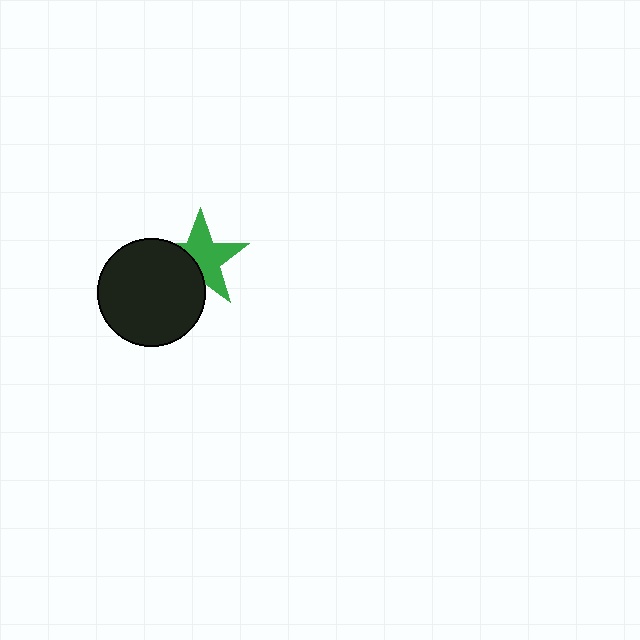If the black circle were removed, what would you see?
You would see the complete green star.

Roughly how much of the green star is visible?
About half of it is visible (roughly 64%).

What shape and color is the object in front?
The object in front is a black circle.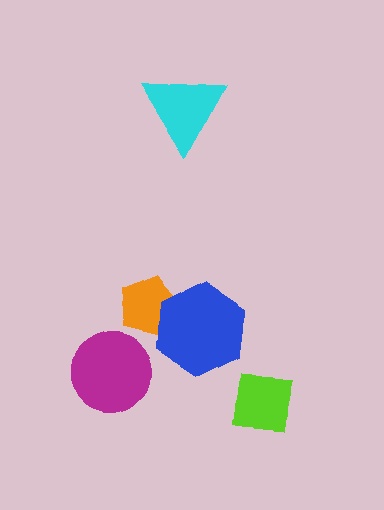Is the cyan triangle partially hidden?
No, no other shape covers it.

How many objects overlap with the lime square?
0 objects overlap with the lime square.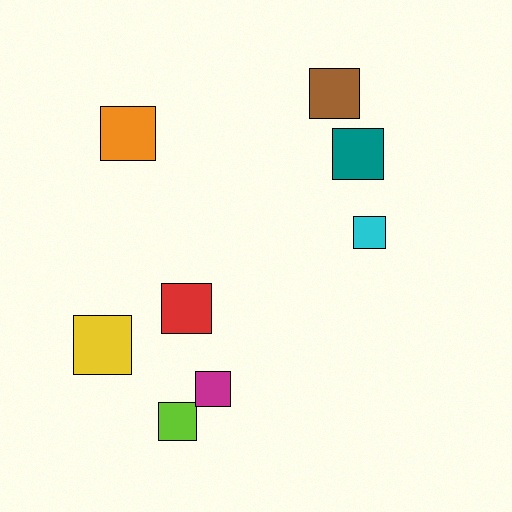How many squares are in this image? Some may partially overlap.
There are 8 squares.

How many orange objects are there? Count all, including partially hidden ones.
There is 1 orange object.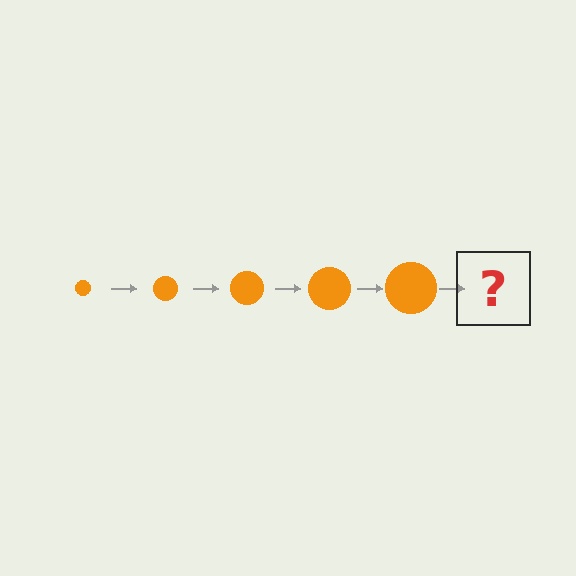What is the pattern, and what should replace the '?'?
The pattern is that the circle gets progressively larger each step. The '?' should be an orange circle, larger than the previous one.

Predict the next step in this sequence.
The next step is an orange circle, larger than the previous one.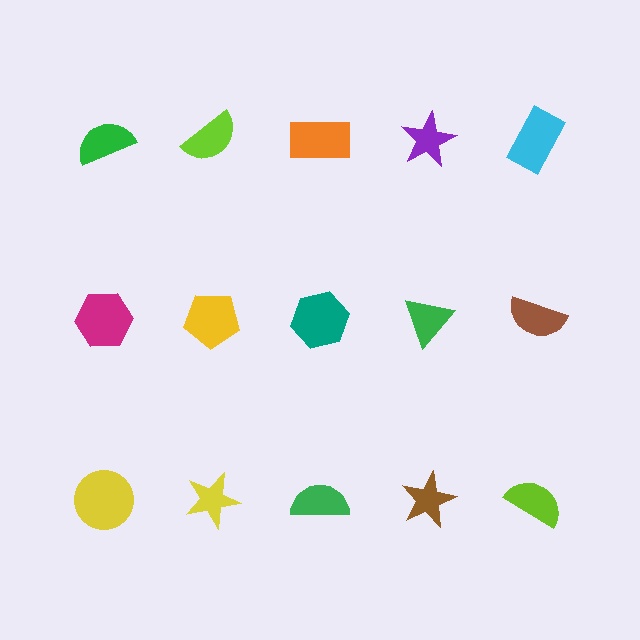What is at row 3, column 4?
A brown star.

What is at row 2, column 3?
A teal hexagon.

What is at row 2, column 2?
A yellow pentagon.